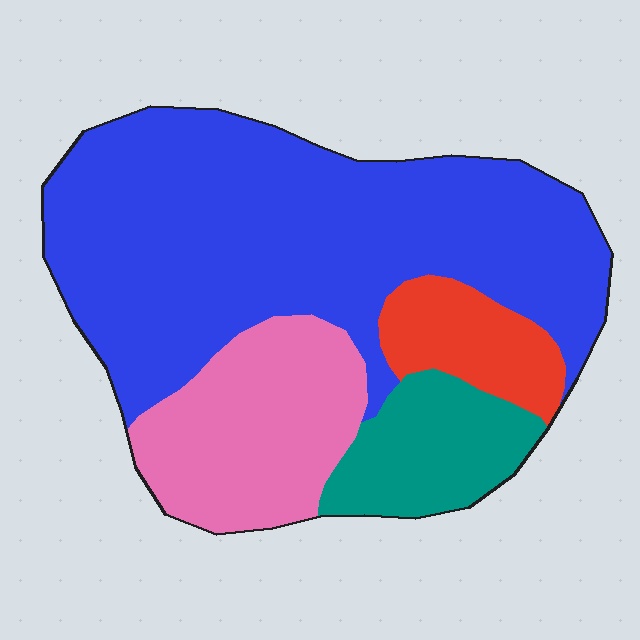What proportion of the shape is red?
Red takes up about one tenth (1/10) of the shape.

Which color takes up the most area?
Blue, at roughly 60%.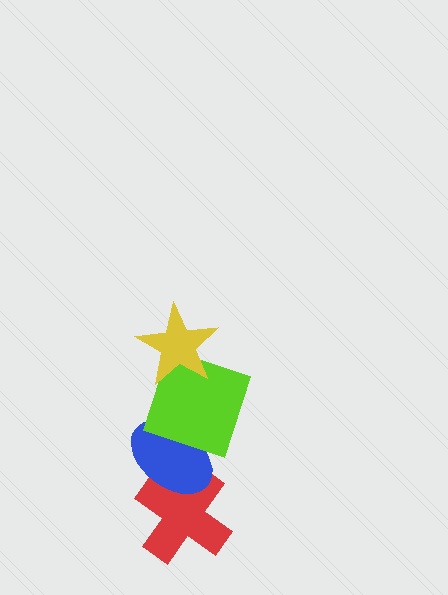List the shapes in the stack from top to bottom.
From top to bottom: the yellow star, the lime square, the blue ellipse, the red cross.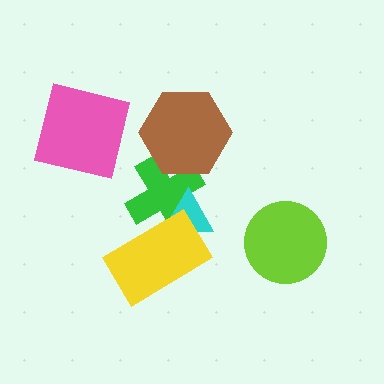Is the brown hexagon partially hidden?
No, no other shape covers it.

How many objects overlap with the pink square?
0 objects overlap with the pink square.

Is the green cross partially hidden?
Yes, it is partially covered by another shape.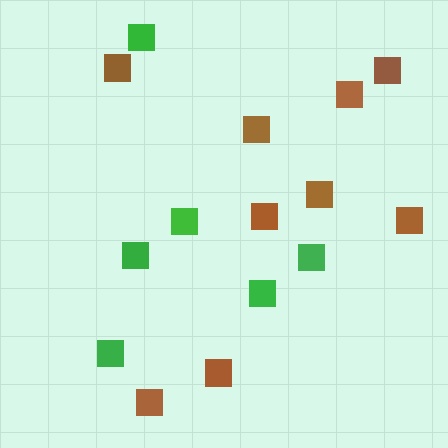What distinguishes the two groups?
There are 2 groups: one group of brown squares (9) and one group of green squares (6).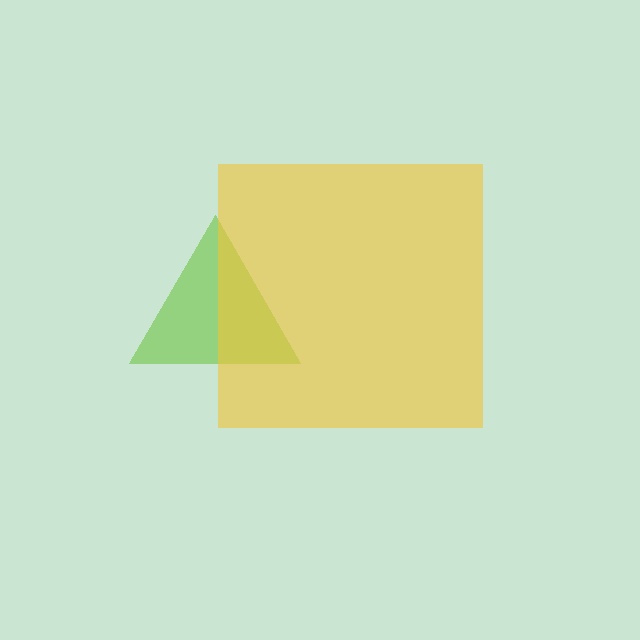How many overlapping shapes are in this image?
There are 2 overlapping shapes in the image.